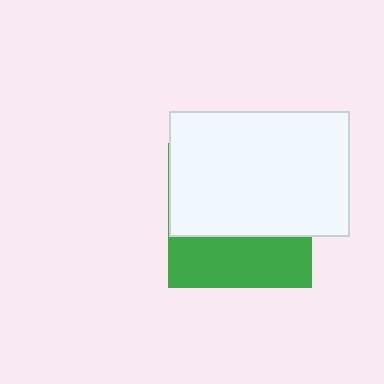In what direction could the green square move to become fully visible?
The green square could move down. That would shift it out from behind the white rectangle entirely.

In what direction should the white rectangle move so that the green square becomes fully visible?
The white rectangle should move up. That is the shortest direction to clear the overlap and leave the green square fully visible.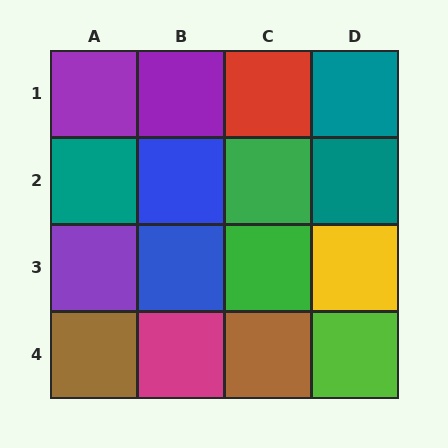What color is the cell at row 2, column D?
Teal.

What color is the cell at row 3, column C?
Green.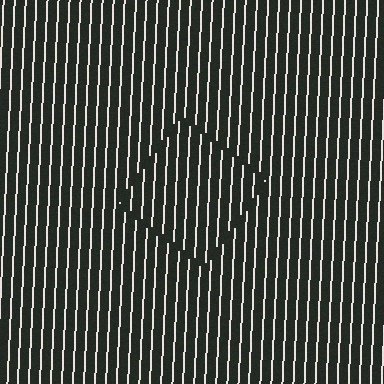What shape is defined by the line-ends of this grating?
An illusory square. The interior of the shape contains the same grating, shifted by half a period — the contour is defined by the phase discontinuity where line-ends from the inner and outer gratings abut.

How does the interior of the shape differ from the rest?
The interior of the shape contains the same grating, shifted by half a period — the contour is defined by the phase discontinuity where line-ends from the inner and outer gratings abut.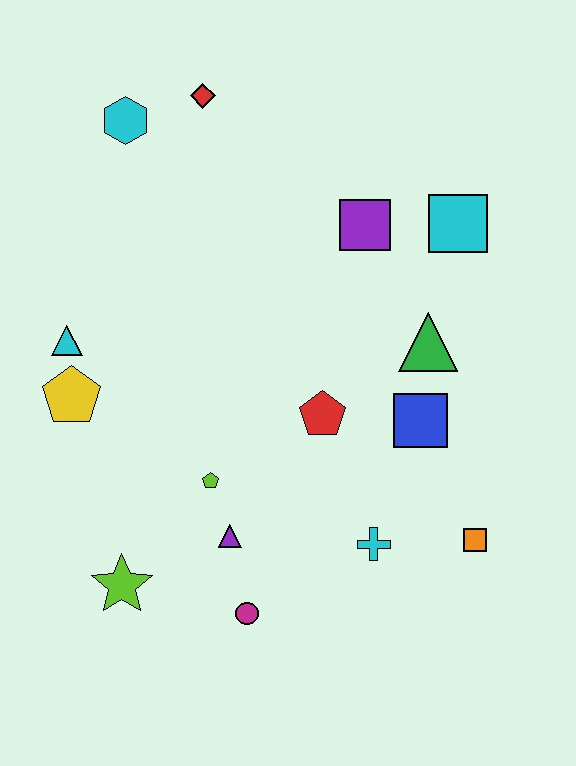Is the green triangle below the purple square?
Yes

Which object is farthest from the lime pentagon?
The red diamond is farthest from the lime pentagon.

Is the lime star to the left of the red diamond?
Yes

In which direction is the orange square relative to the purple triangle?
The orange square is to the right of the purple triangle.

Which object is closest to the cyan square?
The purple square is closest to the cyan square.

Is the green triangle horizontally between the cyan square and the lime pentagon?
Yes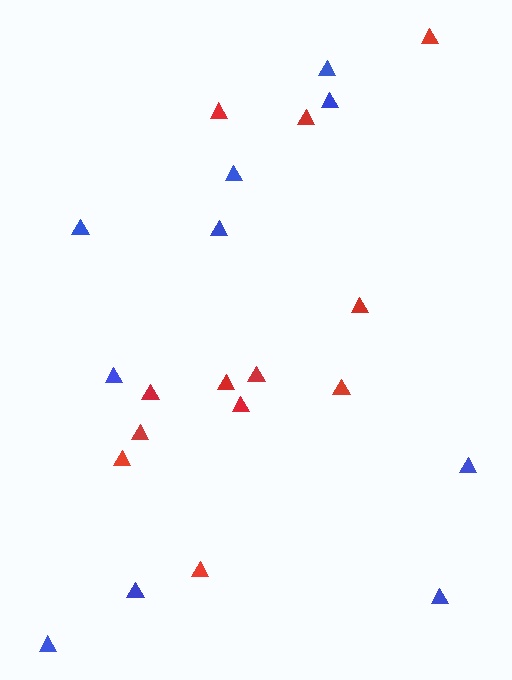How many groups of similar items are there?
There are 2 groups: one group of blue triangles (10) and one group of red triangles (12).